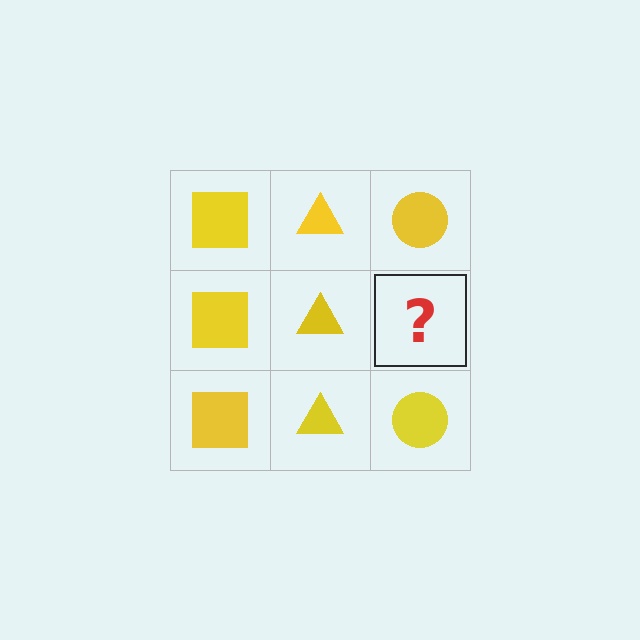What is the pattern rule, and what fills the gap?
The rule is that each column has a consistent shape. The gap should be filled with a yellow circle.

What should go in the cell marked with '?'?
The missing cell should contain a yellow circle.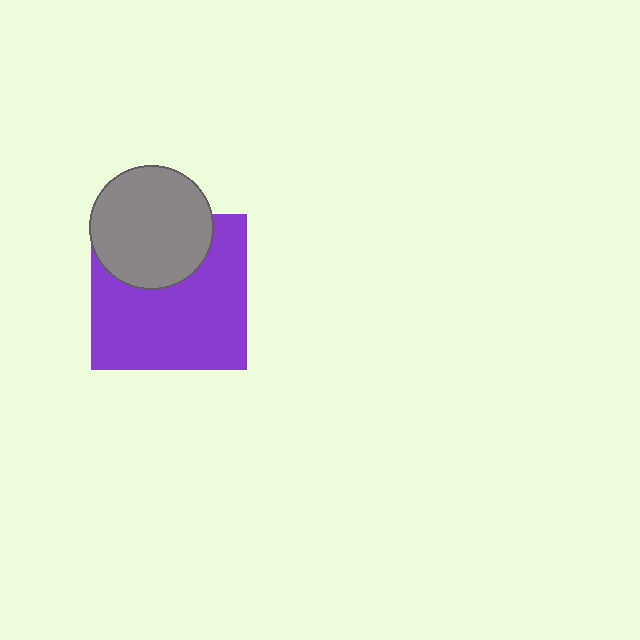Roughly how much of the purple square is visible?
Most of it is visible (roughly 68%).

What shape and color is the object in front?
The object in front is a gray circle.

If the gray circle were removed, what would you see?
You would see the complete purple square.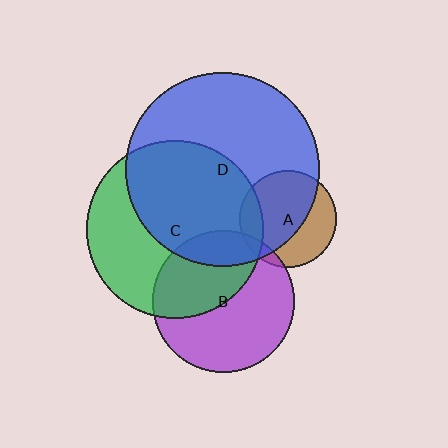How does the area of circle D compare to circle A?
Approximately 4.0 times.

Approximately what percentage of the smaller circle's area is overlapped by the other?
Approximately 15%.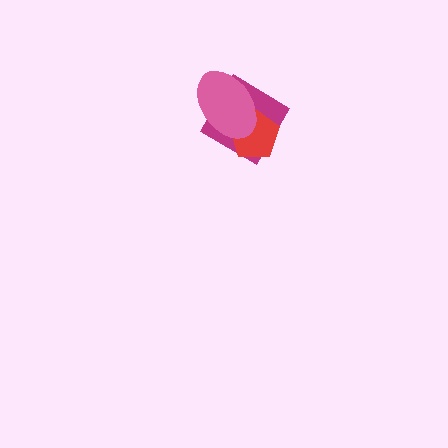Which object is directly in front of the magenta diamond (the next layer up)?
The red pentagon is directly in front of the magenta diamond.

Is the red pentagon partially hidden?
Yes, it is partially covered by another shape.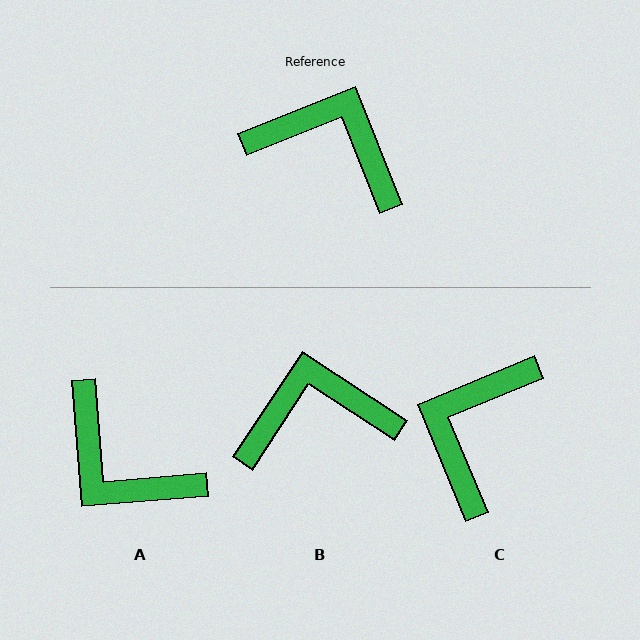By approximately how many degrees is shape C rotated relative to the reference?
Approximately 91 degrees counter-clockwise.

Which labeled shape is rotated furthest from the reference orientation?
A, about 163 degrees away.